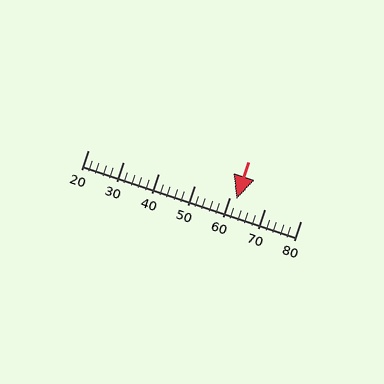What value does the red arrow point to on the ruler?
The red arrow points to approximately 62.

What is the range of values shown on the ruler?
The ruler shows values from 20 to 80.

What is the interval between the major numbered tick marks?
The major tick marks are spaced 10 units apart.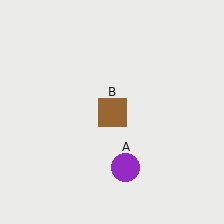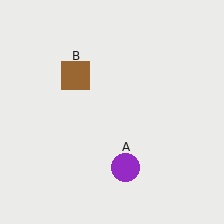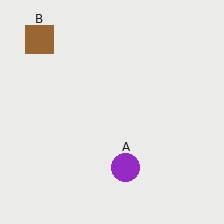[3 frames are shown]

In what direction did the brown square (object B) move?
The brown square (object B) moved up and to the left.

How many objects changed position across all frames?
1 object changed position: brown square (object B).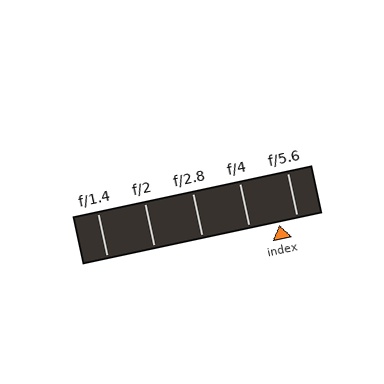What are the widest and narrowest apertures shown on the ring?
The widest aperture shown is f/1.4 and the narrowest is f/5.6.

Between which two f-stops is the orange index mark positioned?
The index mark is between f/4 and f/5.6.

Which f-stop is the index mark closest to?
The index mark is closest to f/5.6.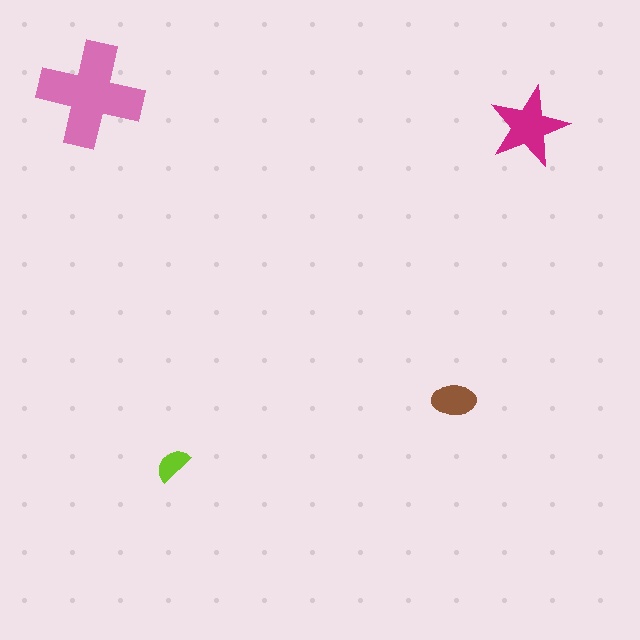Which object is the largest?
The pink cross.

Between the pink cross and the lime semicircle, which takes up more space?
The pink cross.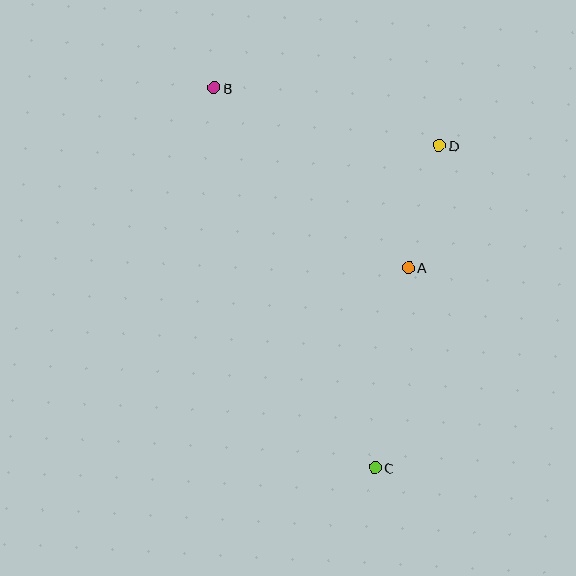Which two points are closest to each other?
Points A and D are closest to each other.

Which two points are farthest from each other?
Points B and C are farthest from each other.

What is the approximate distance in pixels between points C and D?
The distance between C and D is approximately 328 pixels.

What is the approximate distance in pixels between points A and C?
The distance between A and C is approximately 203 pixels.